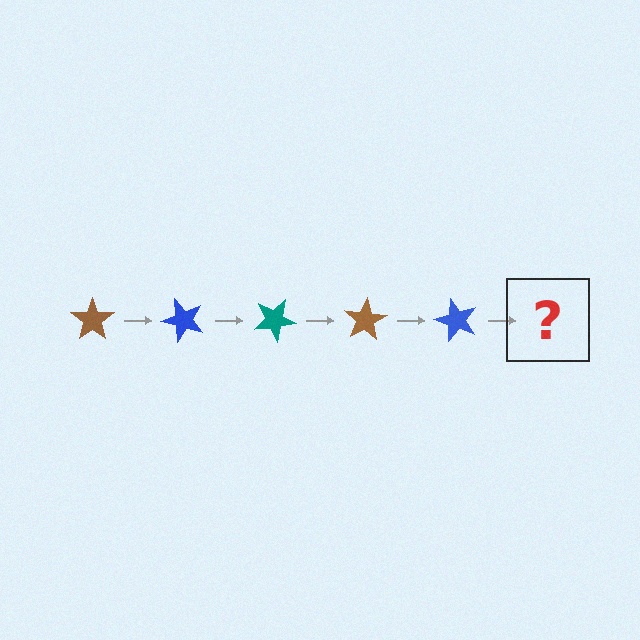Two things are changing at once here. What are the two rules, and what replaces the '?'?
The two rules are that it rotates 50 degrees each step and the color cycles through brown, blue, and teal. The '?' should be a teal star, rotated 250 degrees from the start.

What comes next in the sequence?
The next element should be a teal star, rotated 250 degrees from the start.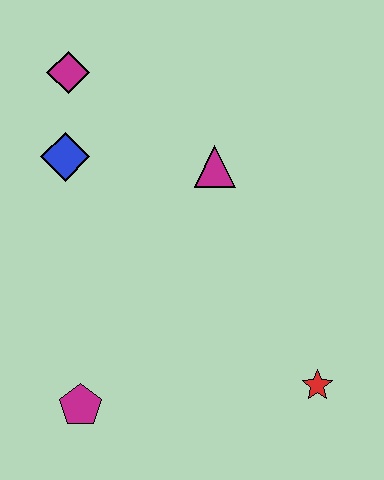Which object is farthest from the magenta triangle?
The magenta pentagon is farthest from the magenta triangle.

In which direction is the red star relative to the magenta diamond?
The red star is below the magenta diamond.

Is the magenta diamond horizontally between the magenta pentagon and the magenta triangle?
No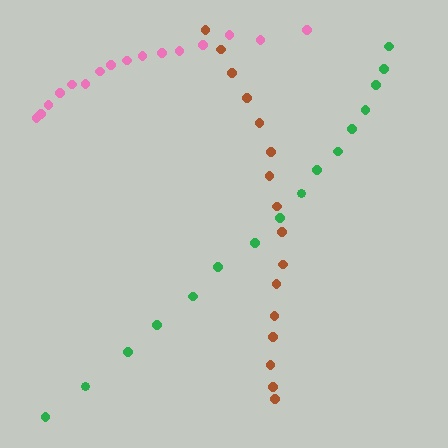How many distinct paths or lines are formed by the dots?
There are 3 distinct paths.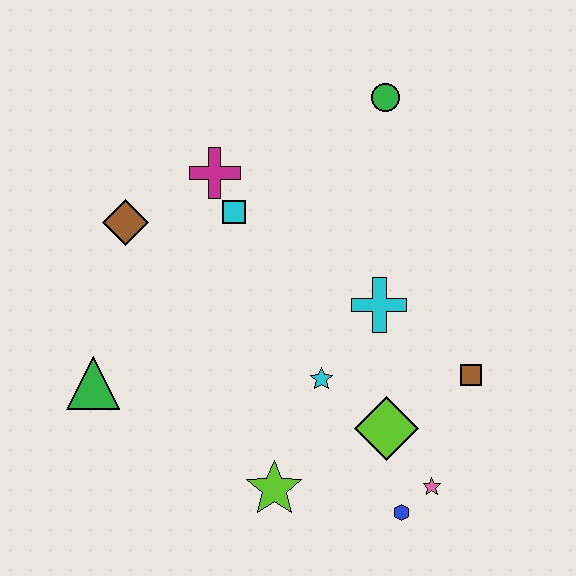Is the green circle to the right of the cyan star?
Yes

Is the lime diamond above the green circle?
No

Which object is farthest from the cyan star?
The green circle is farthest from the cyan star.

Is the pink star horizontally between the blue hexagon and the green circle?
No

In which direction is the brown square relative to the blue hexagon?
The brown square is above the blue hexagon.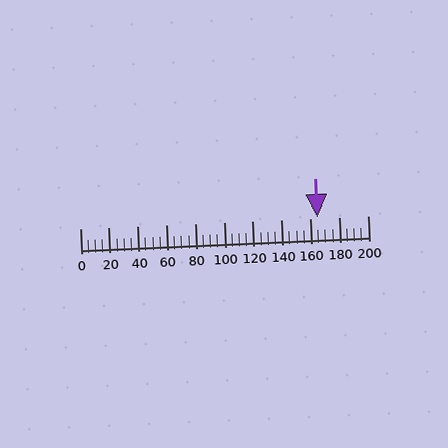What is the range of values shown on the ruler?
The ruler shows values from 0 to 200.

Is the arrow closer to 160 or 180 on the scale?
The arrow is closer to 160.